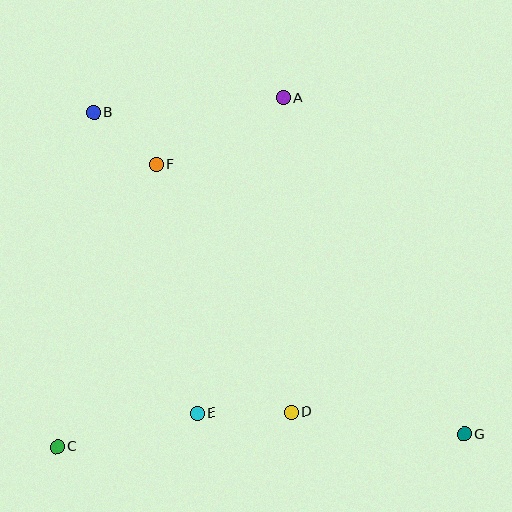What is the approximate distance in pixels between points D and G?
The distance between D and G is approximately 174 pixels.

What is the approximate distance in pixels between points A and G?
The distance between A and G is approximately 382 pixels.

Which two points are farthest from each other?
Points B and G are farthest from each other.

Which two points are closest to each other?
Points B and F are closest to each other.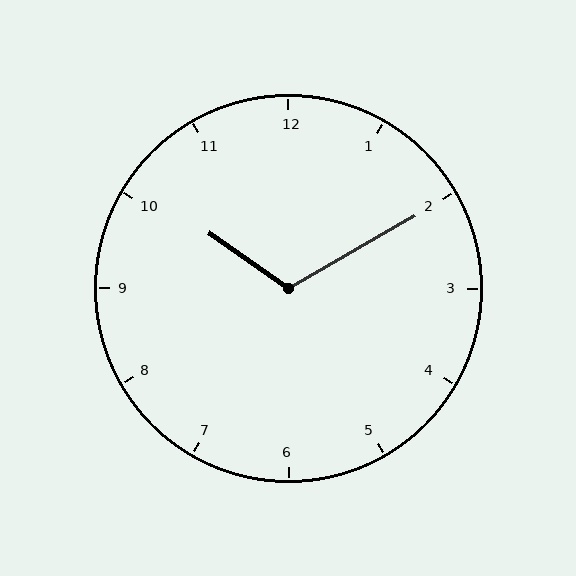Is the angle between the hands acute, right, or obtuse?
It is obtuse.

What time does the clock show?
10:10.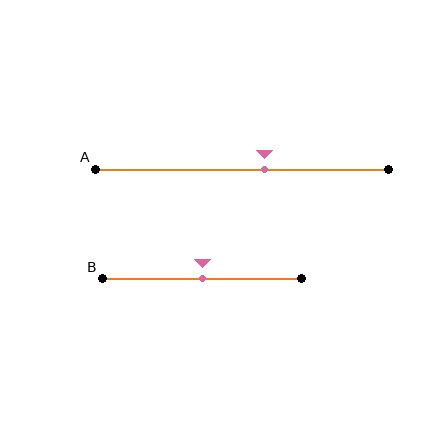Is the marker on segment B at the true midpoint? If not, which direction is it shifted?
Yes, the marker on segment B is at the true midpoint.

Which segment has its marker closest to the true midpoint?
Segment B has its marker closest to the true midpoint.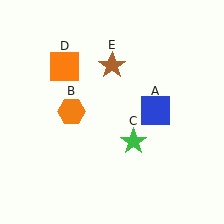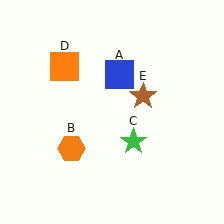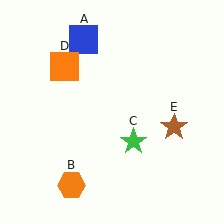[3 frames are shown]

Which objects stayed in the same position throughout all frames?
Green star (object C) and orange square (object D) remained stationary.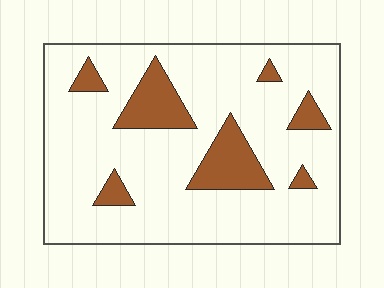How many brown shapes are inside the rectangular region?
7.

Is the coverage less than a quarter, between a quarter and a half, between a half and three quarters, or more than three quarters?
Less than a quarter.